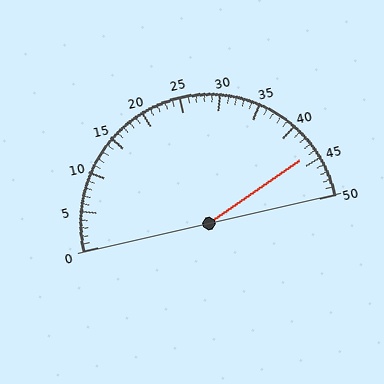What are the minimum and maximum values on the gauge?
The gauge ranges from 0 to 50.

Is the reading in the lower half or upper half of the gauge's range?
The reading is in the upper half of the range (0 to 50).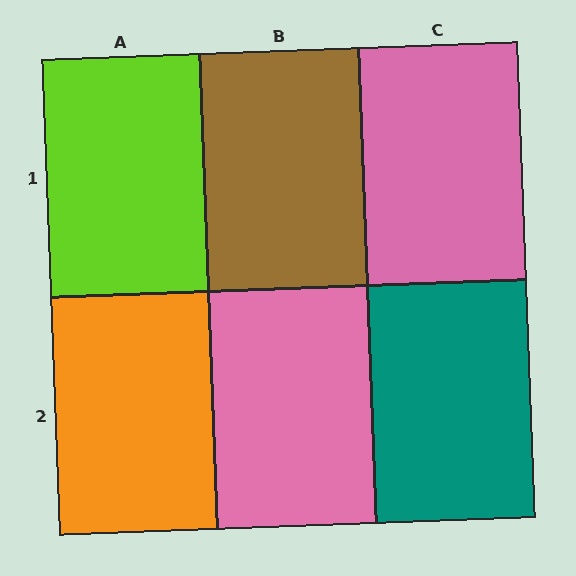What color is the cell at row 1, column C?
Pink.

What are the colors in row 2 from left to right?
Orange, pink, teal.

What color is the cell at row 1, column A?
Lime.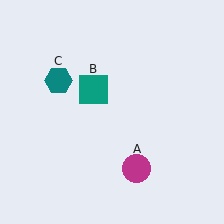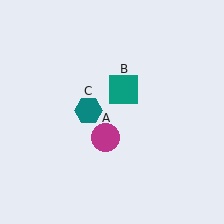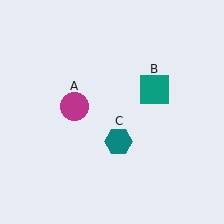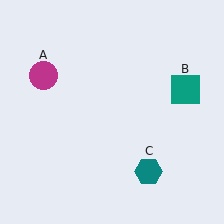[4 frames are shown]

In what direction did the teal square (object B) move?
The teal square (object B) moved right.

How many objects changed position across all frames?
3 objects changed position: magenta circle (object A), teal square (object B), teal hexagon (object C).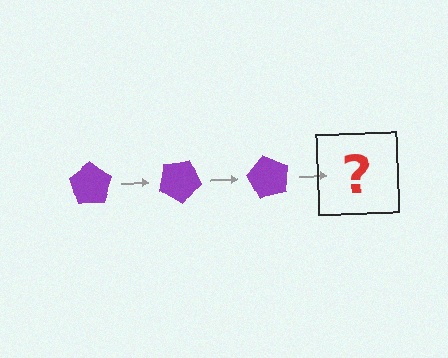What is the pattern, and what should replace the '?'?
The pattern is that the pentagon rotates 30 degrees each step. The '?' should be a purple pentagon rotated 90 degrees.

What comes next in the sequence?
The next element should be a purple pentagon rotated 90 degrees.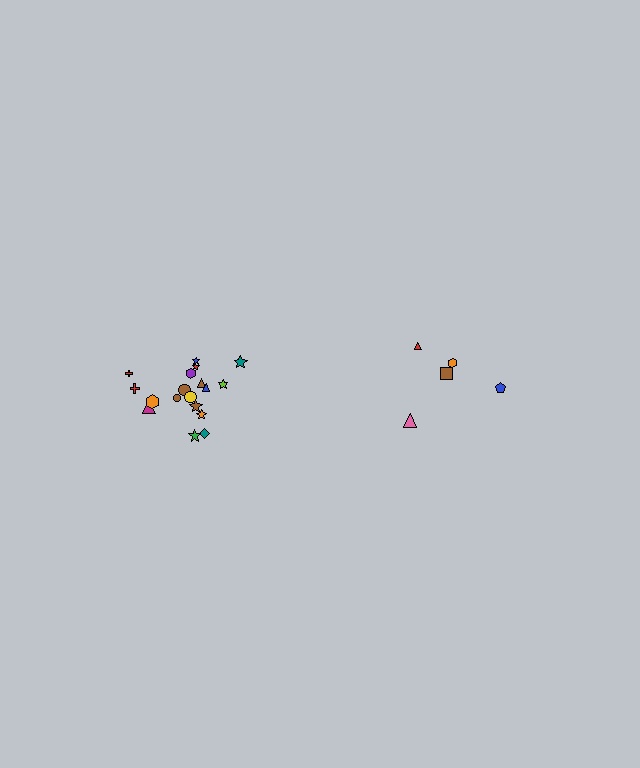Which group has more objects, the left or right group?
The left group.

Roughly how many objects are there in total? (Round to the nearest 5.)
Roughly 25 objects in total.